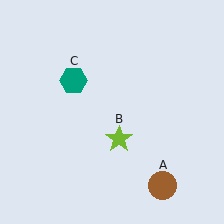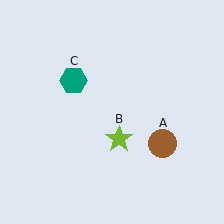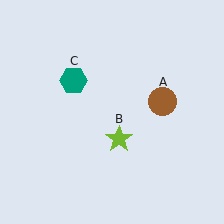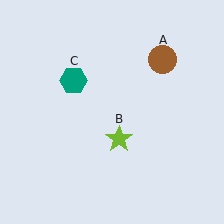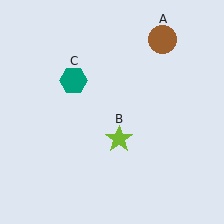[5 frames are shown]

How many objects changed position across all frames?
1 object changed position: brown circle (object A).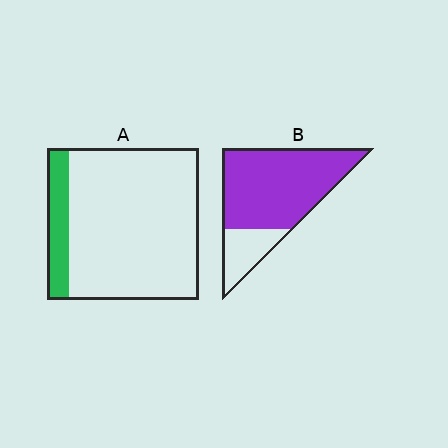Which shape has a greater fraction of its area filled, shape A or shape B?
Shape B.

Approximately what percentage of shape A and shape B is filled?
A is approximately 15% and B is approximately 80%.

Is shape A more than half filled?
No.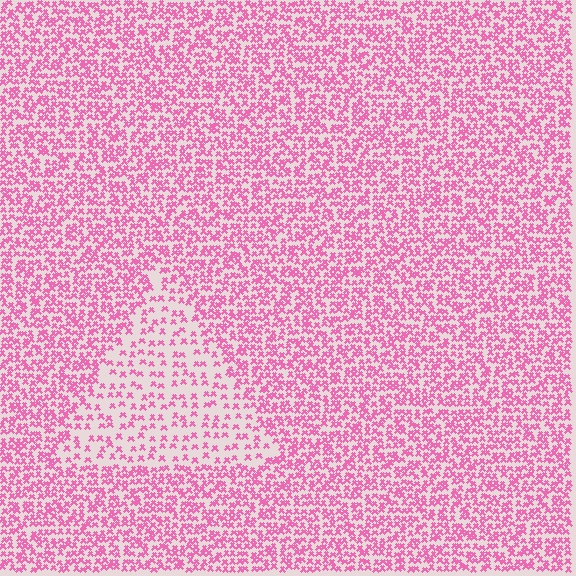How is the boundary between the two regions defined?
The boundary is defined by a change in element density (approximately 2.2x ratio). All elements are the same color, size, and shape.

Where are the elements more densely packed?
The elements are more densely packed outside the triangle boundary.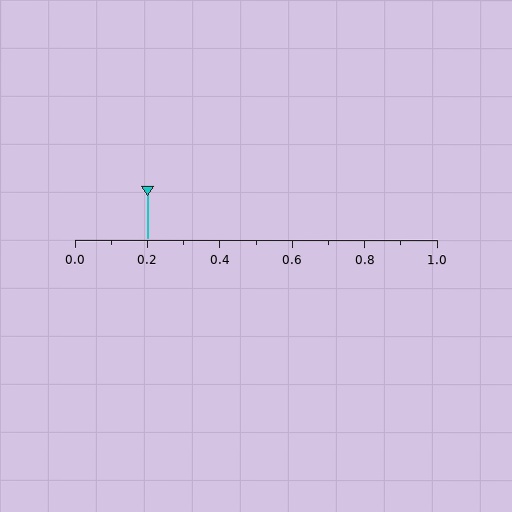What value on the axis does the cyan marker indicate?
The marker indicates approximately 0.2.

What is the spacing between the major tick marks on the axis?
The major ticks are spaced 0.2 apart.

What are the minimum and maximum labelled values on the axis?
The axis runs from 0.0 to 1.0.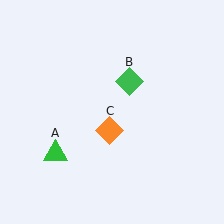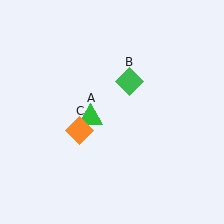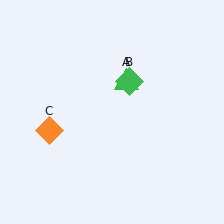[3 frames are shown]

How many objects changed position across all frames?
2 objects changed position: green triangle (object A), orange diamond (object C).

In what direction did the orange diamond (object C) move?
The orange diamond (object C) moved left.